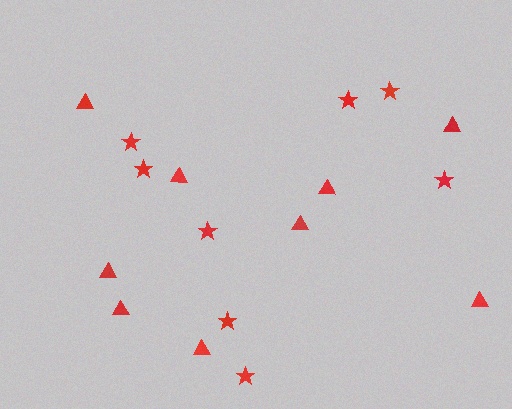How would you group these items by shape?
There are 2 groups: one group of stars (8) and one group of triangles (9).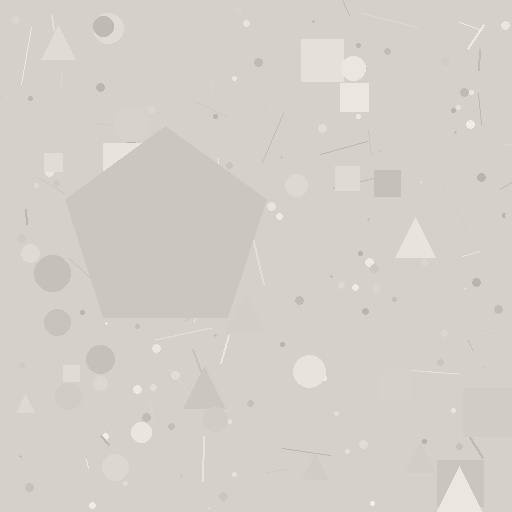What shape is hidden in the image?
A pentagon is hidden in the image.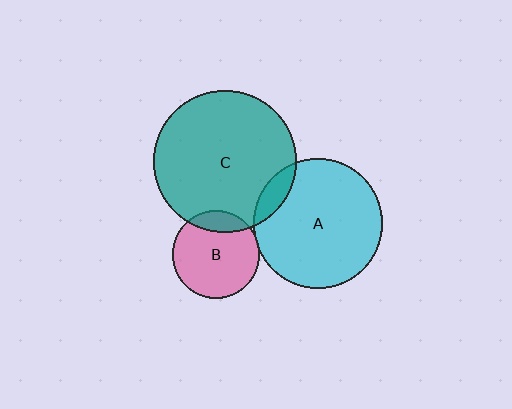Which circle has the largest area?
Circle C (teal).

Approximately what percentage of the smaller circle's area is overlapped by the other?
Approximately 10%.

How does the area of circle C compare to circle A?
Approximately 1.2 times.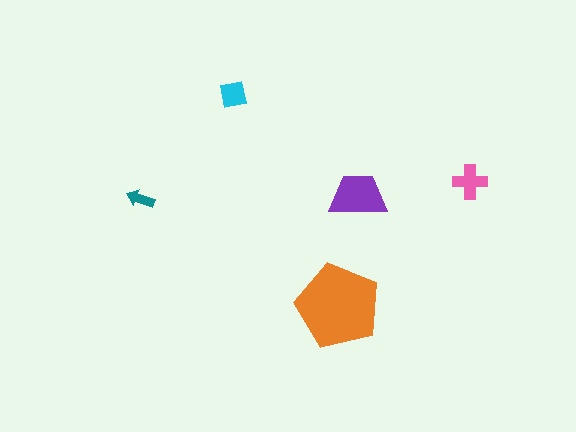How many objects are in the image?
There are 5 objects in the image.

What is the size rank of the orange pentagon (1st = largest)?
1st.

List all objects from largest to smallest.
The orange pentagon, the purple trapezoid, the pink cross, the cyan square, the teal arrow.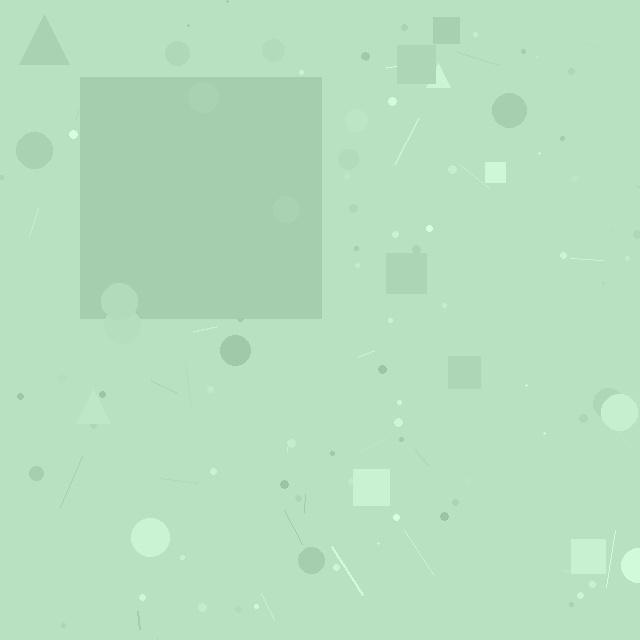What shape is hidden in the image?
A square is hidden in the image.